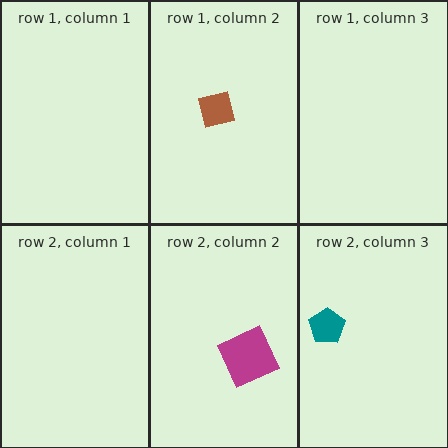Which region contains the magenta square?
The row 2, column 2 region.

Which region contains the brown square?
The row 1, column 2 region.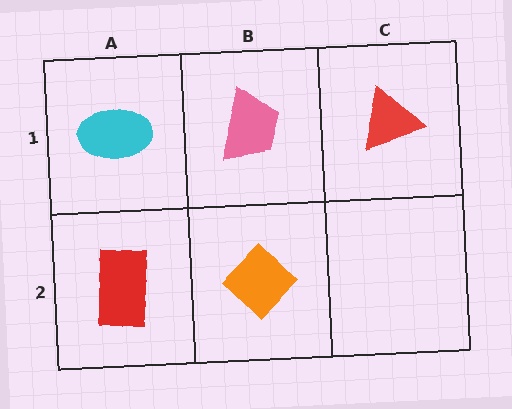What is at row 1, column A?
A cyan ellipse.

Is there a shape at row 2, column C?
No, that cell is empty.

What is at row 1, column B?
A pink trapezoid.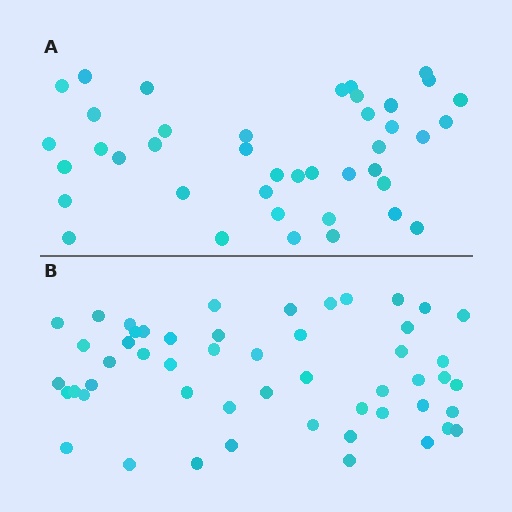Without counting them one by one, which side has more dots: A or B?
Region B (the bottom region) has more dots.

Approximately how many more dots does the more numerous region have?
Region B has roughly 12 or so more dots than region A.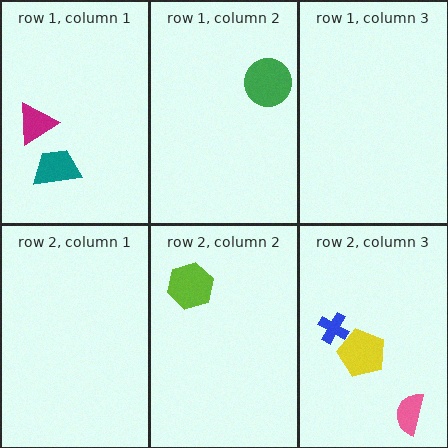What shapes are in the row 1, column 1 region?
The magenta triangle, the teal trapezoid.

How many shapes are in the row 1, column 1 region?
2.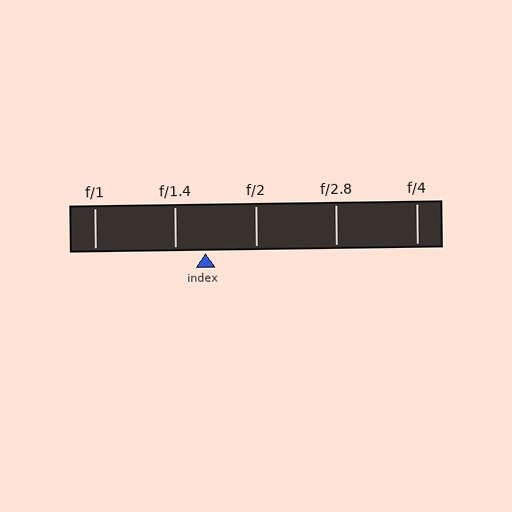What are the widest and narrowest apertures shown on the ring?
The widest aperture shown is f/1 and the narrowest is f/4.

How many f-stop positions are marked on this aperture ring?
There are 5 f-stop positions marked.